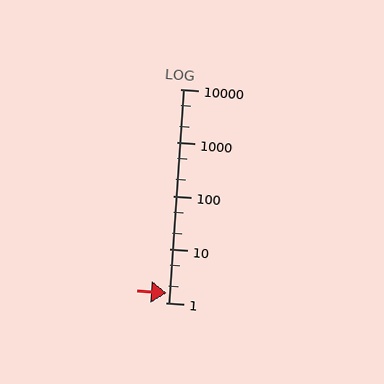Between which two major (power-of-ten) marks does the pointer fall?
The pointer is between 1 and 10.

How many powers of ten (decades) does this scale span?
The scale spans 4 decades, from 1 to 10000.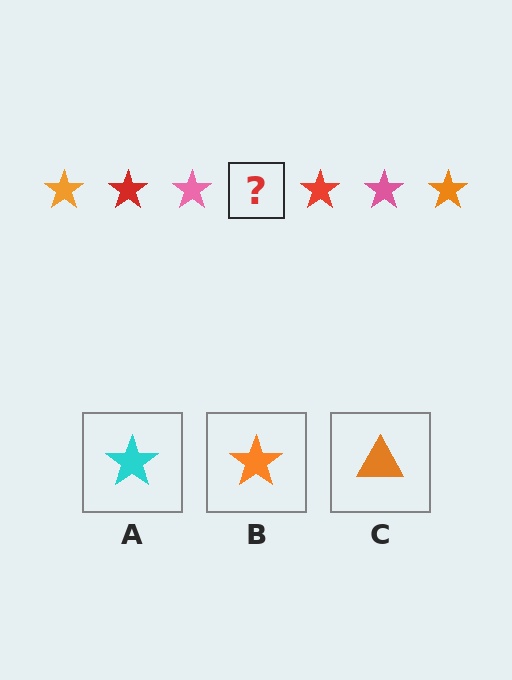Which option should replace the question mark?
Option B.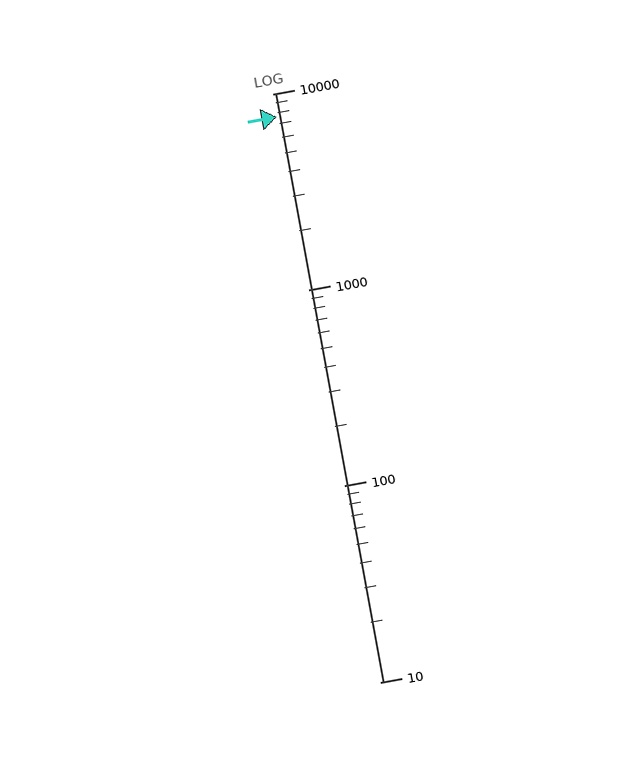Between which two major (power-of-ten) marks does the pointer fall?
The pointer is between 1000 and 10000.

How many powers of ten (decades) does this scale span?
The scale spans 3 decades, from 10 to 10000.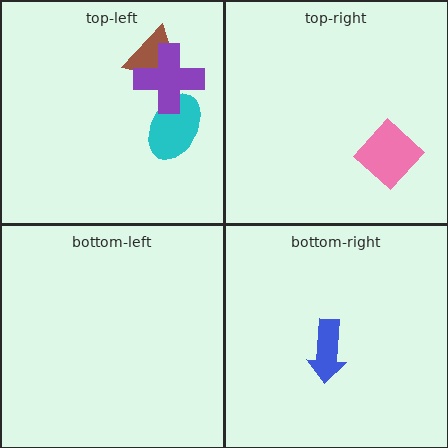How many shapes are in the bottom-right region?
1.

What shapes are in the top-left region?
The brown triangle, the cyan ellipse, the purple cross.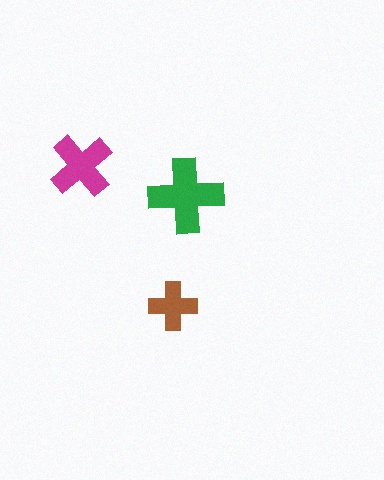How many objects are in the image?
There are 3 objects in the image.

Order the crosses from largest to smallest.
the green one, the magenta one, the brown one.